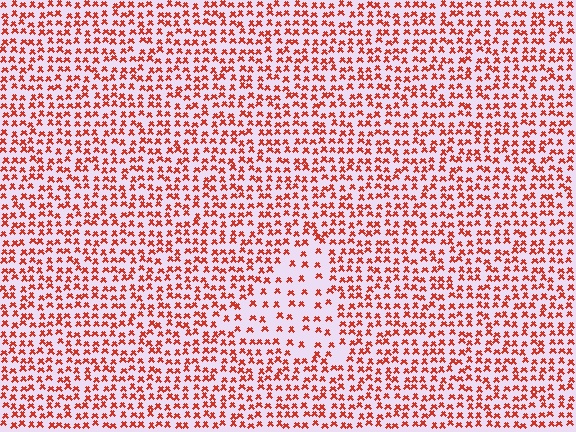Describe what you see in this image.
The image contains small red elements arranged at two different densities. A triangle-shaped region is visible where the elements are less densely packed than the surrounding area.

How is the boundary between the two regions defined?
The boundary is defined by a change in element density (approximately 2.0x ratio). All elements are the same color, size, and shape.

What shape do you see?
I see a triangle.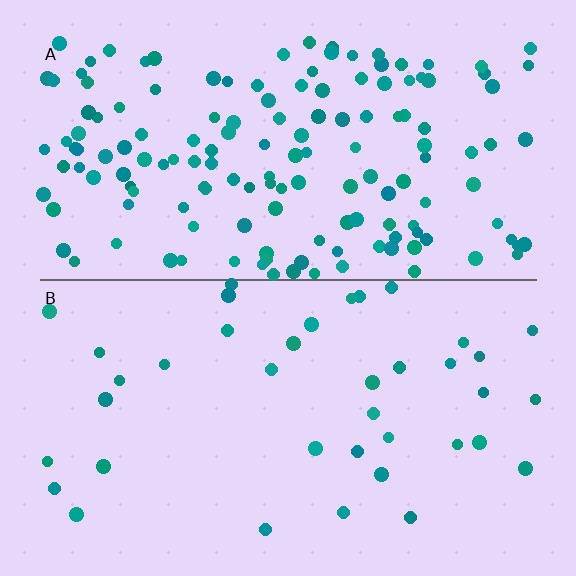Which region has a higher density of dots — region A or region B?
A (the top).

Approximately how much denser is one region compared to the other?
Approximately 3.9× — region A over region B.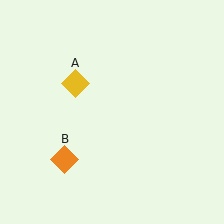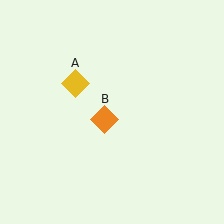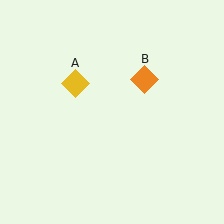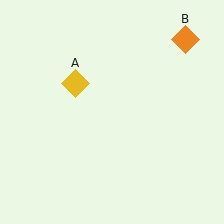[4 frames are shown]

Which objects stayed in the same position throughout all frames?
Yellow diamond (object A) remained stationary.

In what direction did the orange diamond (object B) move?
The orange diamond (object B) moved up and to the right.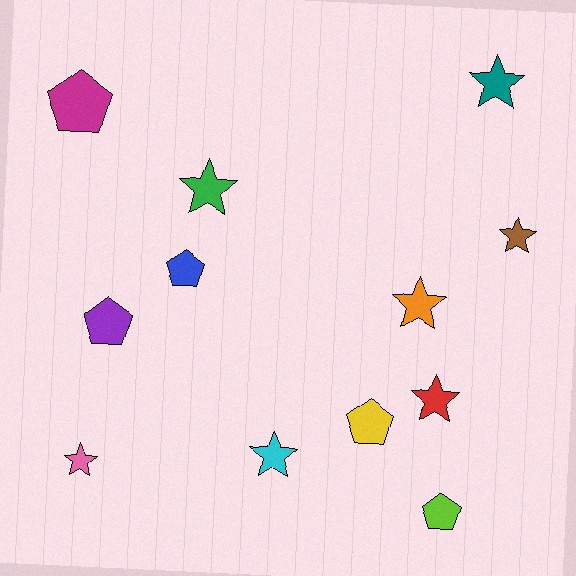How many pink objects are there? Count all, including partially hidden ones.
There is 1 pink object.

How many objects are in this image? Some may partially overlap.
There are 12 objects.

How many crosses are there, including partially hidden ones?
There are no crosses.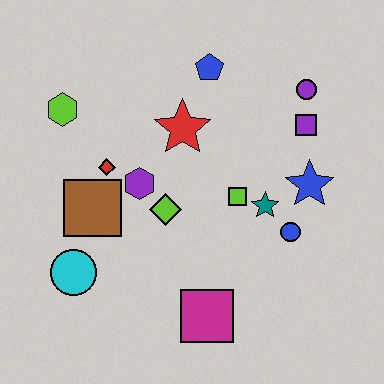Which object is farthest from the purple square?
The cyan circle is farthest from the purple square.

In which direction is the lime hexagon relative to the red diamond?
The lime hexagon is above the red diamond.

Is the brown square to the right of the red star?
No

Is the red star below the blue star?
No